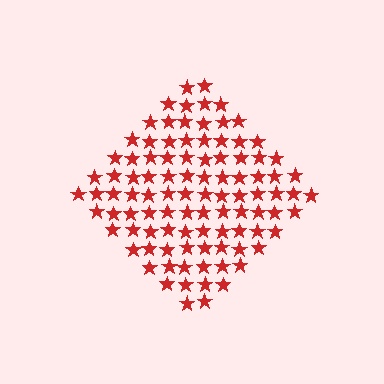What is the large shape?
The large shape is a diamond.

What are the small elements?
The small elements are stars.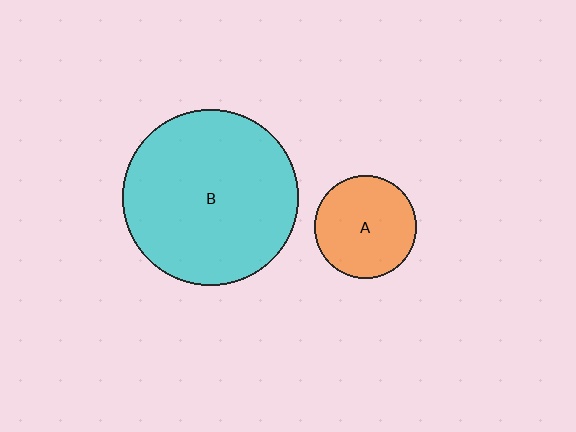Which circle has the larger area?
Circle B (cyan).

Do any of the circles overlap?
No, none of the circles overlap.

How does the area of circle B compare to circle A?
Approximately 3.0 times.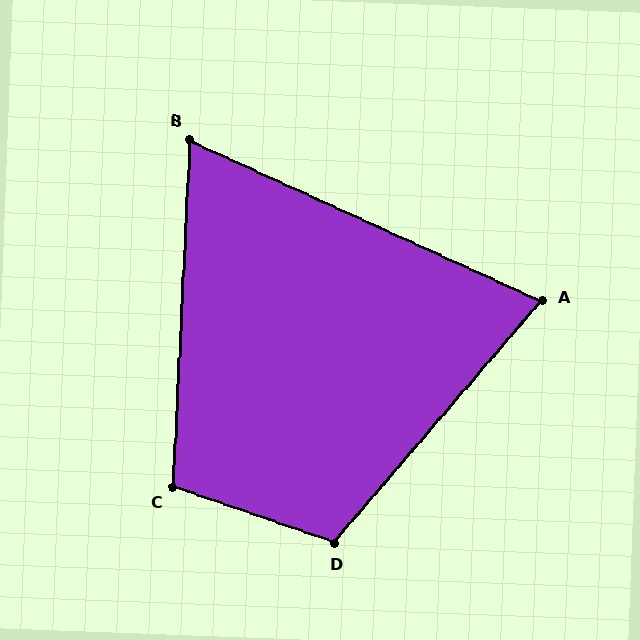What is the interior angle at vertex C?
Approximately 106 degrees (obtuse).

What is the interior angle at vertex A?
Approximately 74 degrees (acute).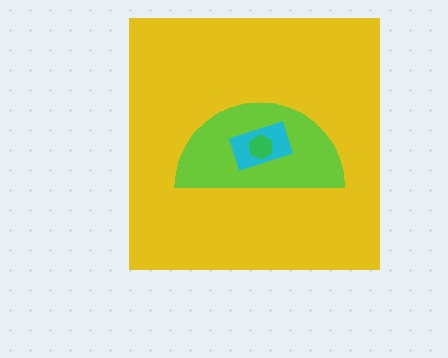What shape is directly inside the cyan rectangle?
The green hexagon.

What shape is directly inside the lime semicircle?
The cyan rectangle.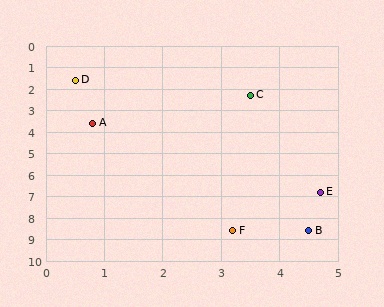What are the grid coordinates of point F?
Point F is at approximately (3.2, 8.6).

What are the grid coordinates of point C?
Point C is at approximately (3.5, 2.3).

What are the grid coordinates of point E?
Point E is at approximately (4.7, 6.8).